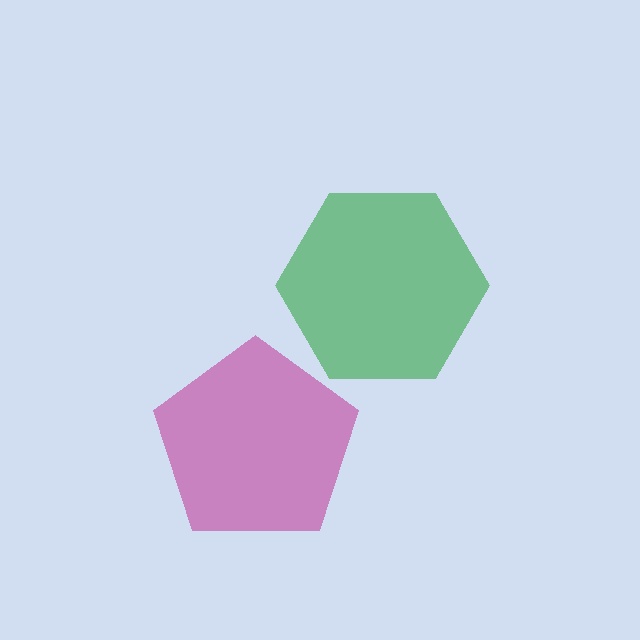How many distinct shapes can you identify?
There are 2 distinct shapes: a magenta pentagon, a green hexagon.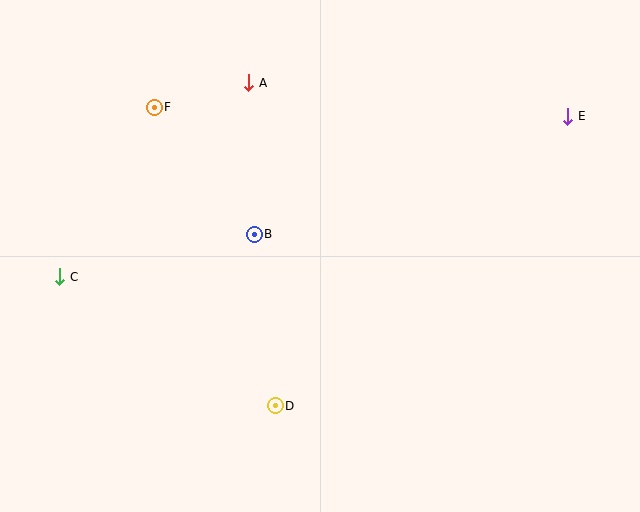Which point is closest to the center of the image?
Point B at (254, 234) is closest to the center.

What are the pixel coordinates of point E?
Point E is at (568, 116).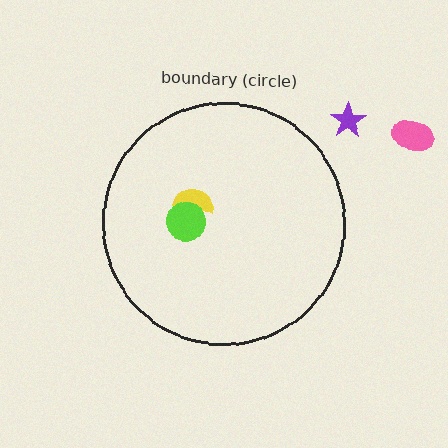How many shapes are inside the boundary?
2 inside, 2 outside.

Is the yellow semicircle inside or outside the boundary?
Inside.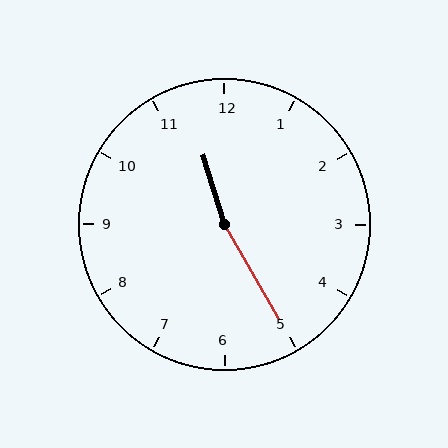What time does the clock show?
11:25.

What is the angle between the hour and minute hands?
Approximately 168 degrees.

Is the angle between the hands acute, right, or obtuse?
It is obtuse.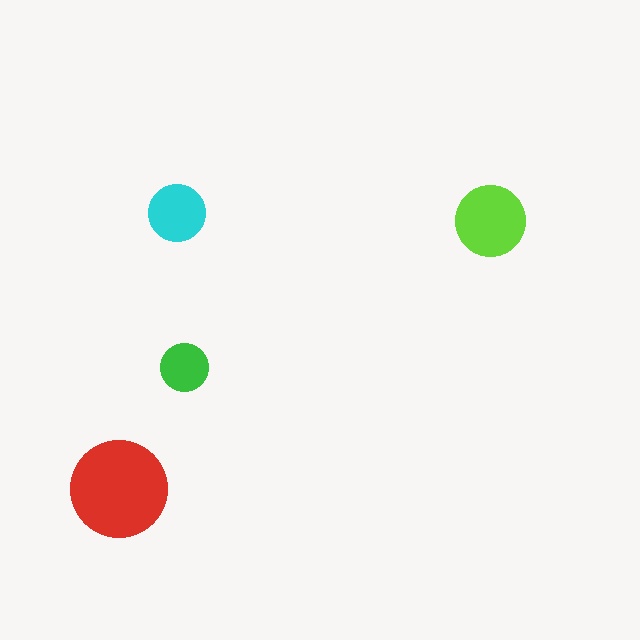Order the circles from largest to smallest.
the red one, the lime one, the cyan one, the green one.